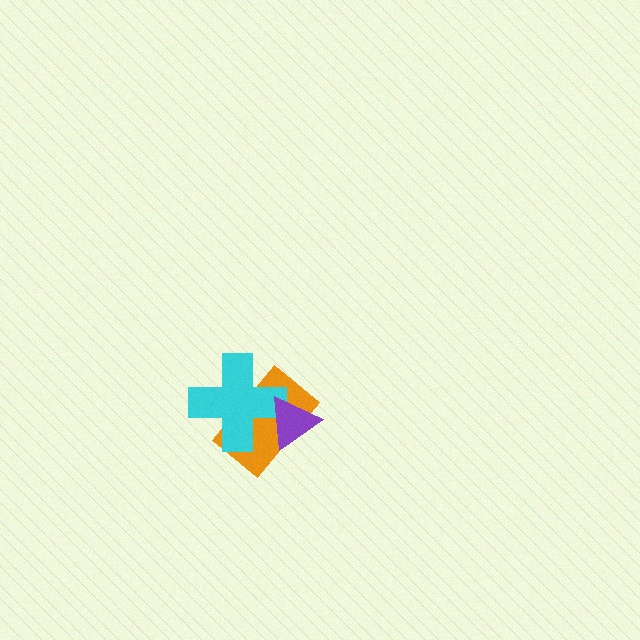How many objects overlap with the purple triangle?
2 objects overlap with the purple triangle.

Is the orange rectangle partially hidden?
Yes, it is partially covered by another shape.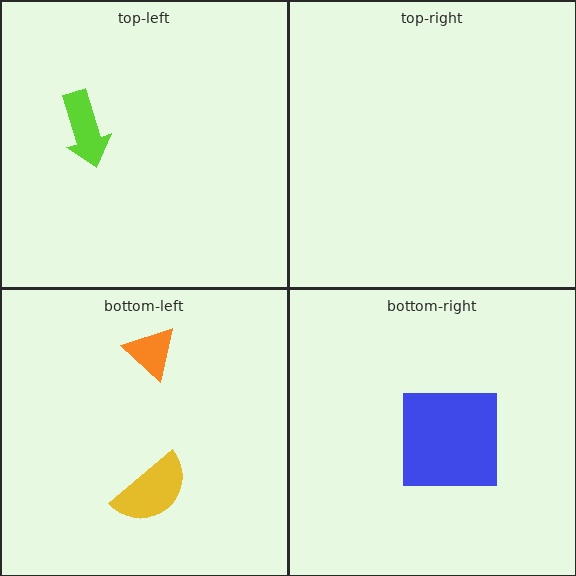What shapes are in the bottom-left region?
The orange triangle, the yellow semicircle.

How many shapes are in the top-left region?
1.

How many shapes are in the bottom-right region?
1.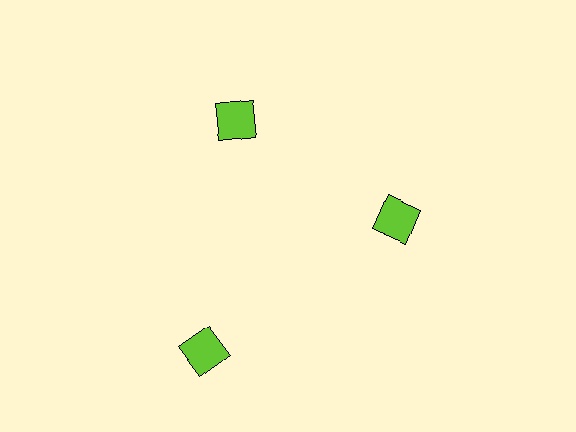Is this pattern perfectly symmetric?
No. The 3 lime squares are arranged in a ring, but one element near the 7 o'clock position is pushed outward from the center, breaking the 3-fold rotational symmetry.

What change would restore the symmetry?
The symmetry would be restored by moving it inward, back onto the ring so that all 3 squares sit at equal angles and equal distance from the center.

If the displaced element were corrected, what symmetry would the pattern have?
It would have 3-fold rotational symmetry — the pattern would map onto itself every 120 degrees.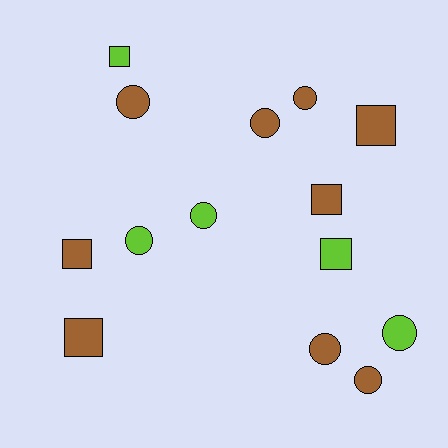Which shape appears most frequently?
Circle, with 8 objects.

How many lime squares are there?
There are 2 lime squares.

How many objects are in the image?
There are 14 objects.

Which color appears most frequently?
Brown, with 9 objects.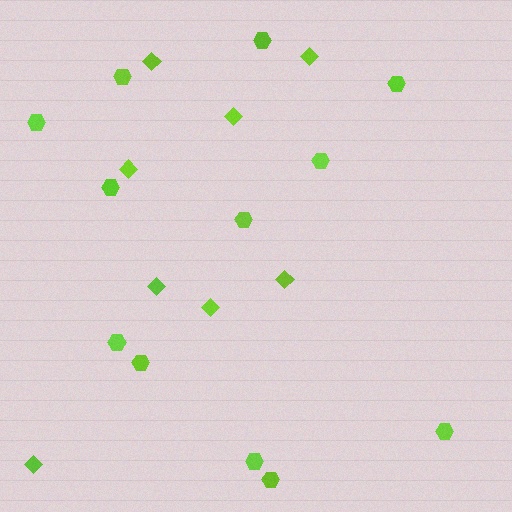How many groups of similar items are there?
There are 2 groups: one group of diamonds (8) and one group of hexagons (12).